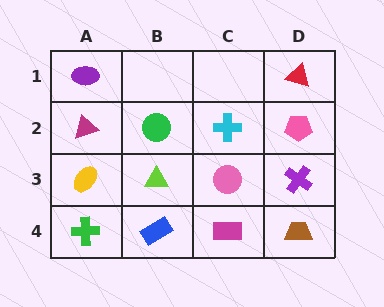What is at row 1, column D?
A red triangle.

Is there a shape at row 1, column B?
No, that cell is empty.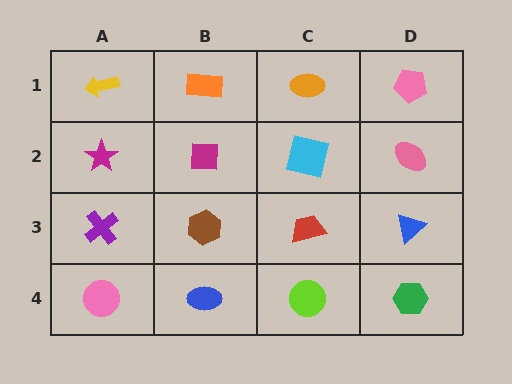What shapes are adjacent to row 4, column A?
A purple cross (row 3, column A), a blue ellipse (row 4, column B).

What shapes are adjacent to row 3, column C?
A cyan square (row 2, column C), a lime circle (row 4, column C), a brown hexagon (row 3, column B), a blue triangle (row 3, column D).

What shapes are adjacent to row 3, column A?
A magenta star (row 2, column A), a pink circle (row 4, column A), a brown hexagon (row 3, column B).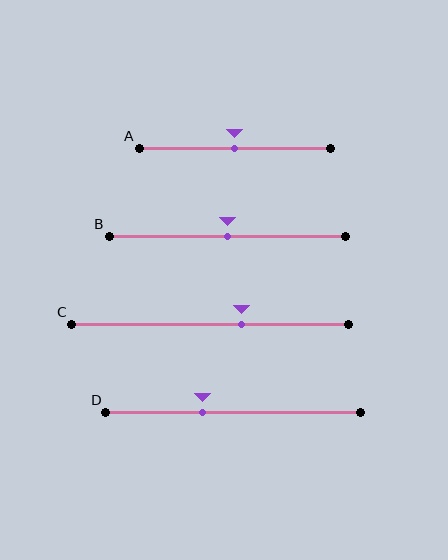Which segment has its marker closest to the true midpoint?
Segment A has its marker closest to the true midpoint.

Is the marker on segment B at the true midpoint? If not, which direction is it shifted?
Yes, the marker on segment B is at the true midpoint.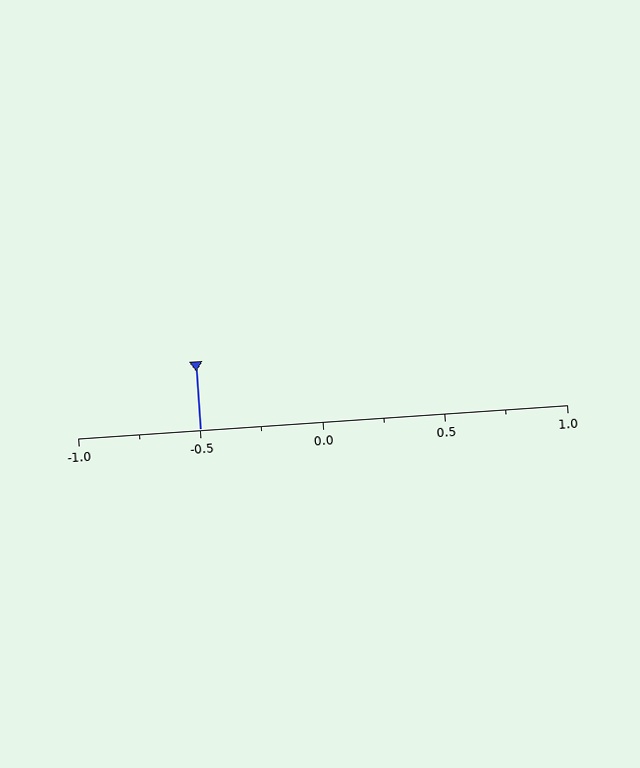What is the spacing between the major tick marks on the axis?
The major ticks are spaced 0.5 apart.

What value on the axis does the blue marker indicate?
The marker indicates approximately -0.5.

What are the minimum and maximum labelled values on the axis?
The axis runs from -1.0 to 1.0.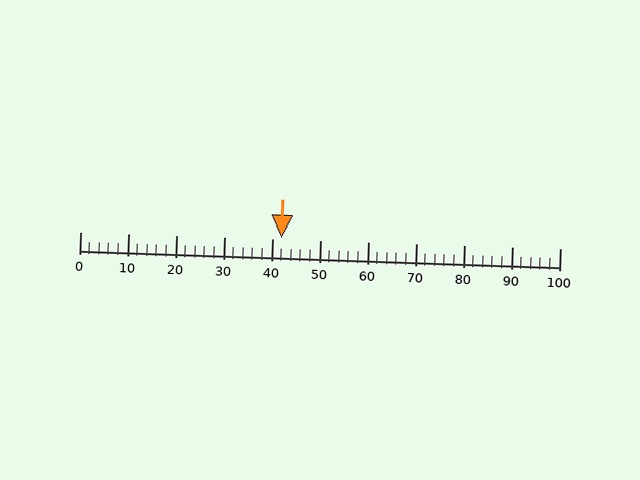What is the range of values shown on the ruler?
The ruler shows values from 0 to 100.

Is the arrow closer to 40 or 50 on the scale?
The arrow is closer to 40.